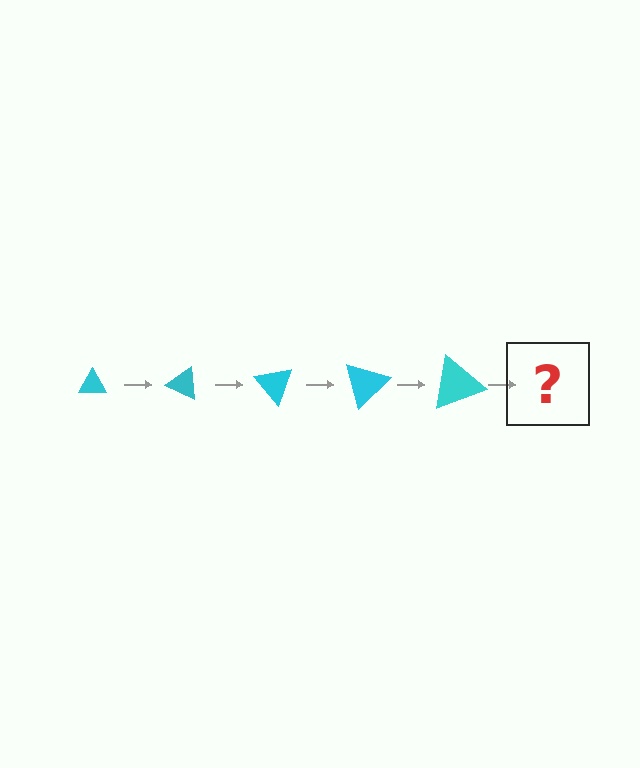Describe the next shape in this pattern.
It should be a triangle, larger than the previous one and rotated 125 degrees from the start.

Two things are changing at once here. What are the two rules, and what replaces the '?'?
The two rules are that the triangle grows larger each step and it rotates 25 degrees each step. The '?' should be a triangle, larger than the previous one and rotated 125 degrees from the start.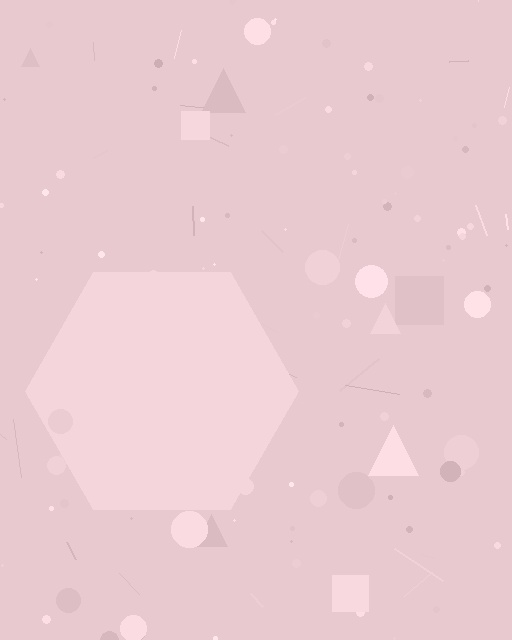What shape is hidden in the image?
A hexagon is hidden in the image.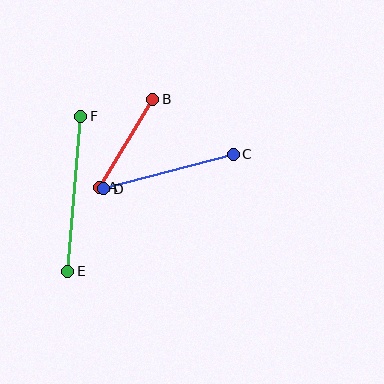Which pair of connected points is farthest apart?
Points E and F are farthest apart.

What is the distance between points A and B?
The distance is approximately 102 pixels.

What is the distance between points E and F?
The distance is approximately 155 pixels.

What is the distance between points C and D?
The distance is approximately 134 pixels.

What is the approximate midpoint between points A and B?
The midpoint is at approximately (126, 143) pixels.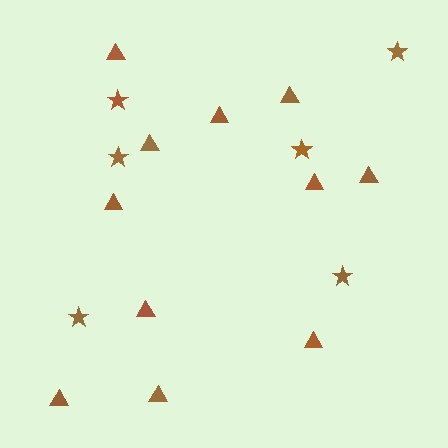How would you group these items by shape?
There are 2 groups: one group of triangles (11) and one group of stars (6).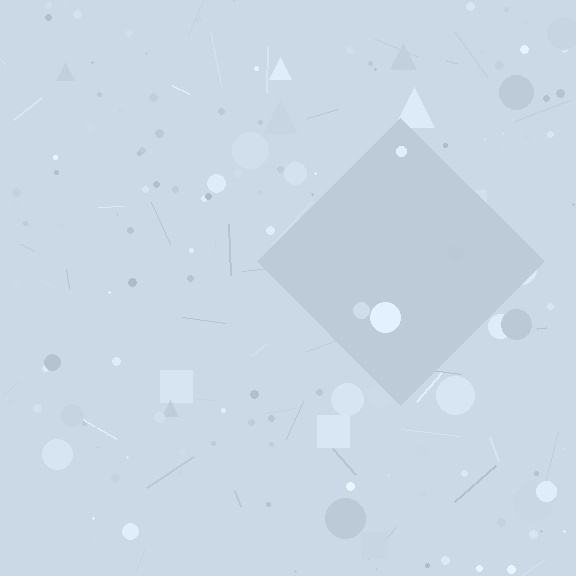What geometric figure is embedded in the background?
A diamond is embedded in the background.